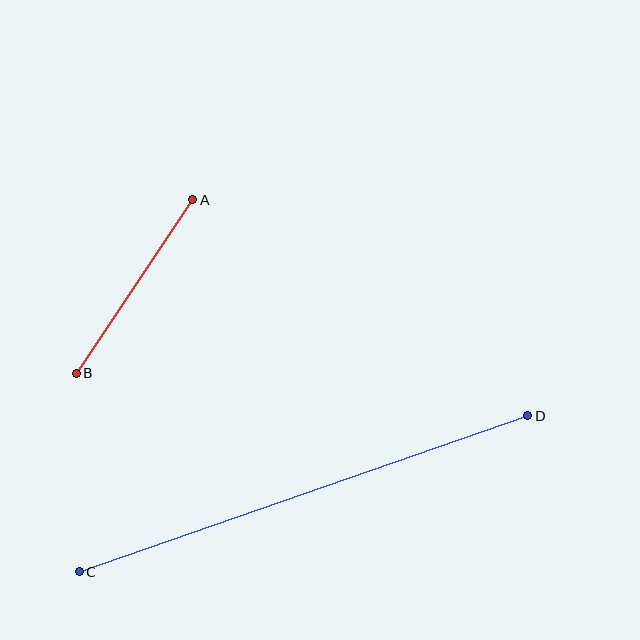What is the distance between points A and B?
The distance is approximately 209 pixels.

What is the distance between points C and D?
The distance is approximately 475 pixels.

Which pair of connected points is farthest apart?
Points C and D are farthest apart.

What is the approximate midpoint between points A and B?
The midpoint is at approximately (134, 287) pixels.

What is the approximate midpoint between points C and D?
The midpoint is at approximately (303, 494) pixels.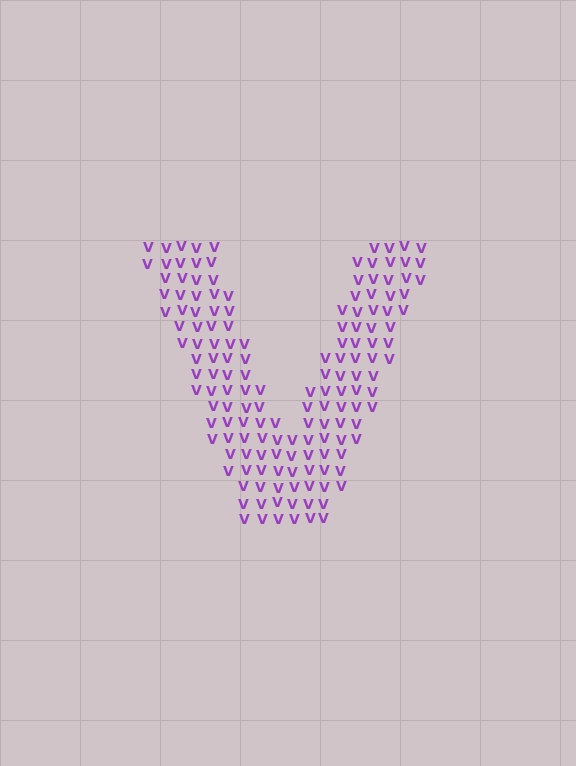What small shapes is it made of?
It is made of small letter V's.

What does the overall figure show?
The overall figure shows the letter V.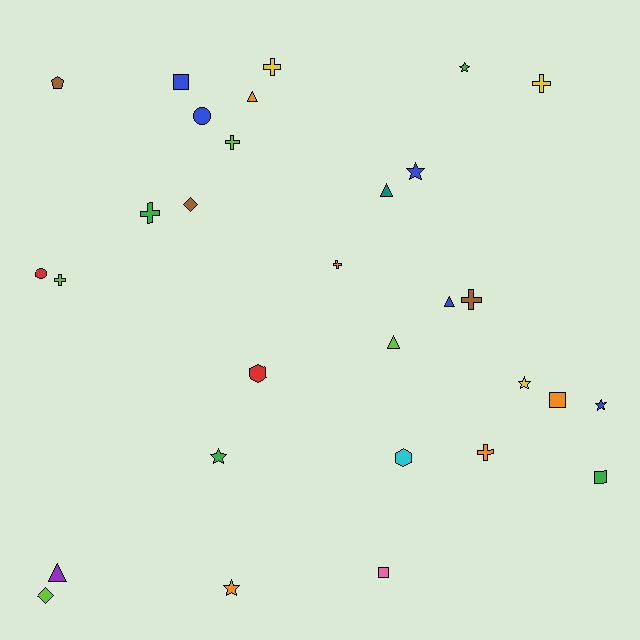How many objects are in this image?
There are 30 objects.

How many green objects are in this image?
There are 4 green objects.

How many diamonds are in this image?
There are 2 diamonds.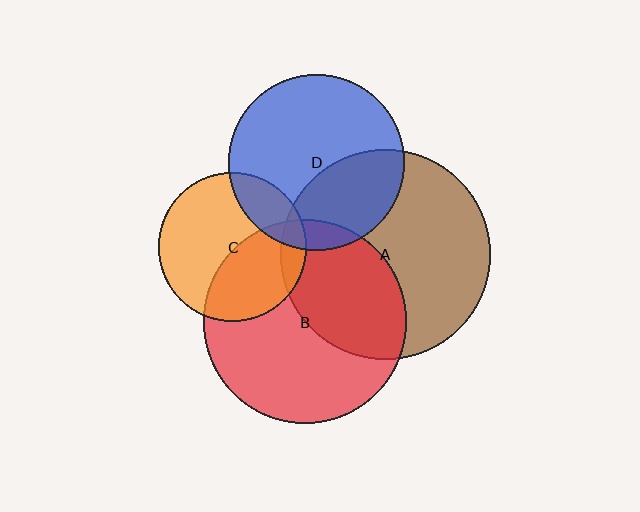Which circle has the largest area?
Circle A (brown).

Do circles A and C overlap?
Yes.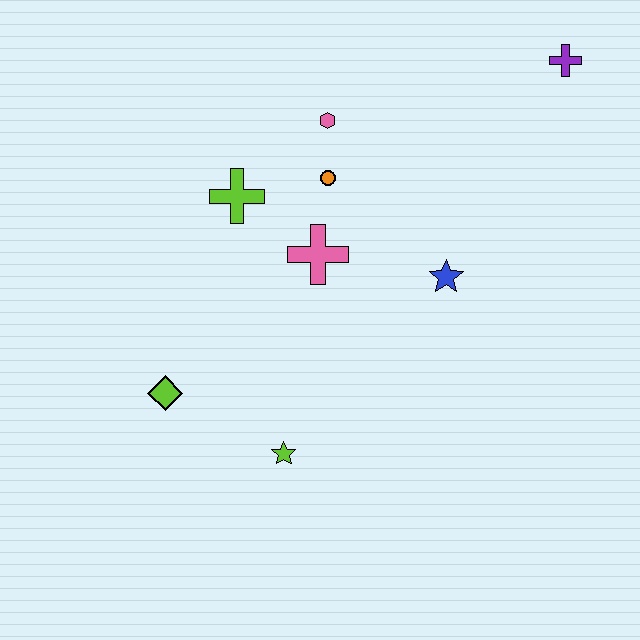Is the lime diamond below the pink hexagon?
Yes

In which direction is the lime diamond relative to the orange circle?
The lime diamond is below the orange circle.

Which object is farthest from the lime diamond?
The purple cross is farthest from the lime diamond.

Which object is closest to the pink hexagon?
The orange circle is closest to the pink hexagon.